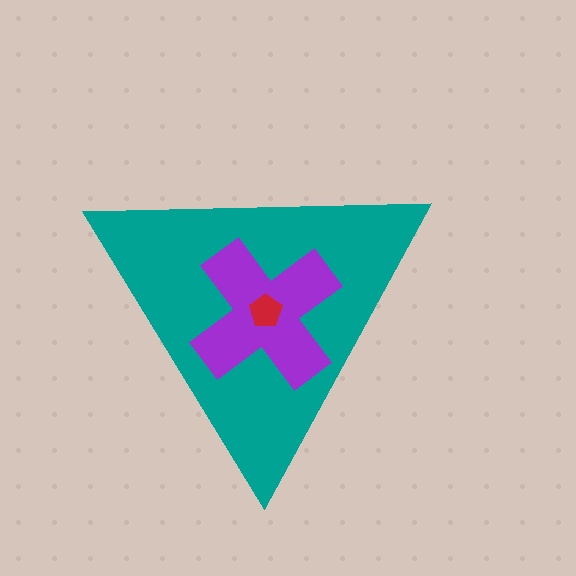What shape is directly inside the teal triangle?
The purple cross.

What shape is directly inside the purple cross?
The red pentagon.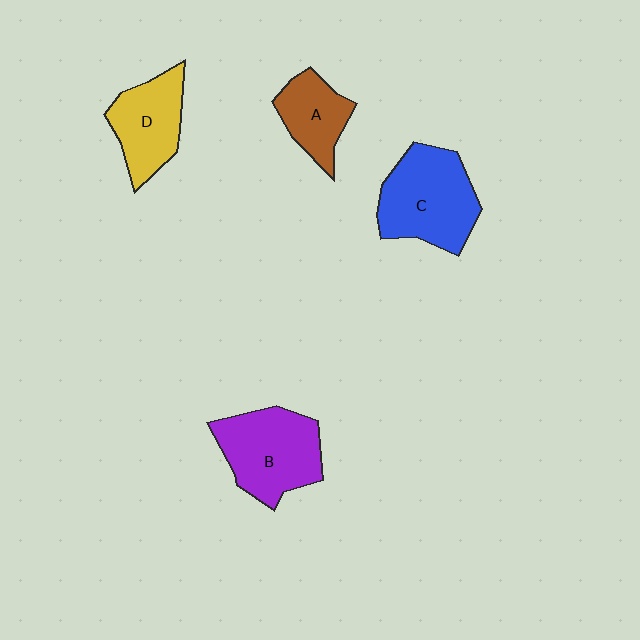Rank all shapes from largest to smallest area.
From largest to smallest: C (blue), B (purple), D (yellow), A (brown).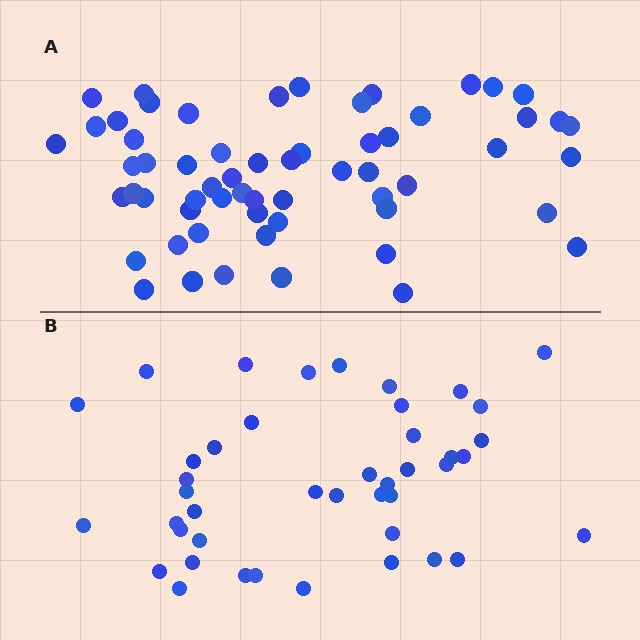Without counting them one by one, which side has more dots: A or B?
Region A (the top region) has more dots.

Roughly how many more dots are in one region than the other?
Region A has approximately 15 more dots than region B.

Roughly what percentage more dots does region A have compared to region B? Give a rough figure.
About 40% more.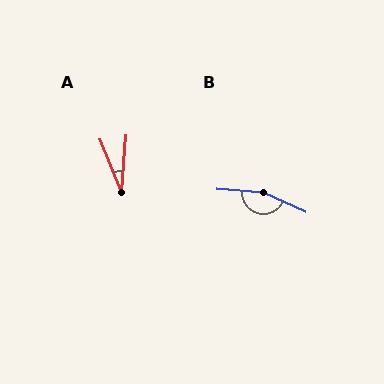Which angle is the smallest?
A, at approximately 26 degrees.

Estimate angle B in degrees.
Approximately 159 degrees.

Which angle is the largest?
B, at approximately 159 degrees.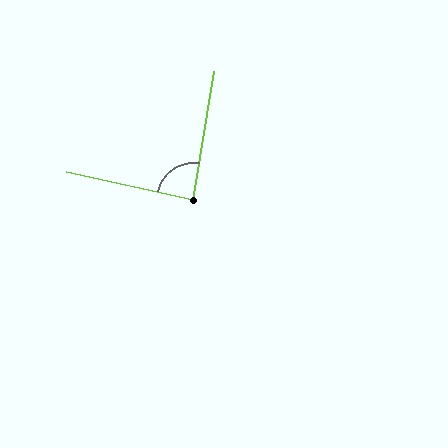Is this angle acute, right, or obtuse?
It is approximately a right angle.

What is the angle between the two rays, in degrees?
Approximately 87 degrees.